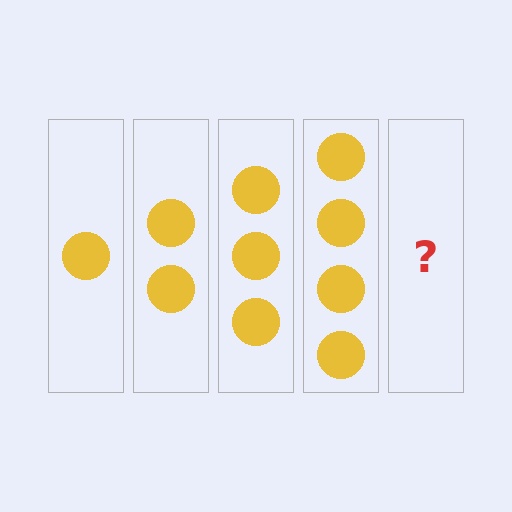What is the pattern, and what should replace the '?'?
The pattern is that each step adds one more circle. The '?' should be 5 circles.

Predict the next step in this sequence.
The next step is 5 circles.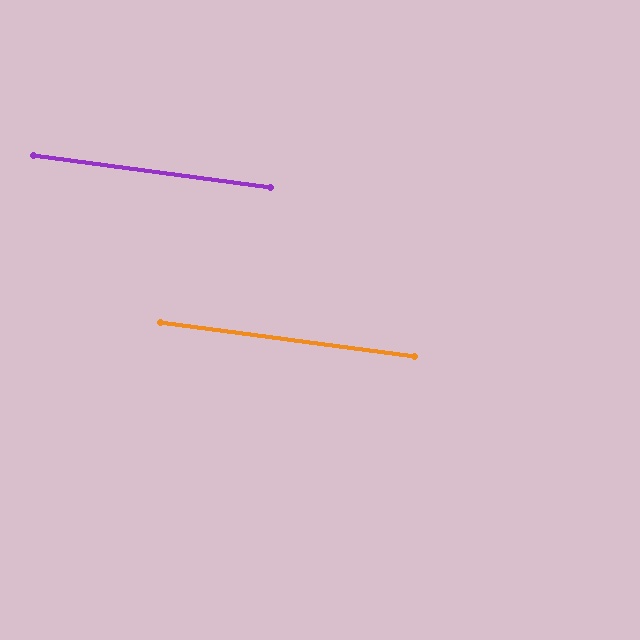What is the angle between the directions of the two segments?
Approximately 0 degrees.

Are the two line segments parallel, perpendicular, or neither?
Parallel — their directions differ by only 0.0°.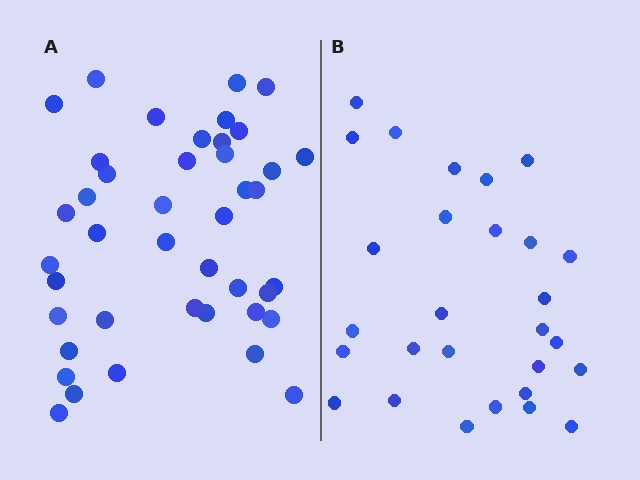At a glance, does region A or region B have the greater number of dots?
Region A (the left region) has more dots.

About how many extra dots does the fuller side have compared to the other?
Region A has approximately 15 more dots than region B.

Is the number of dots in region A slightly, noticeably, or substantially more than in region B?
Region A has substantially more. The ratio is roughly 1.5 to 1.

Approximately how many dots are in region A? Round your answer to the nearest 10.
About 40 dots. (The exact count is 42, which rounds to 40.)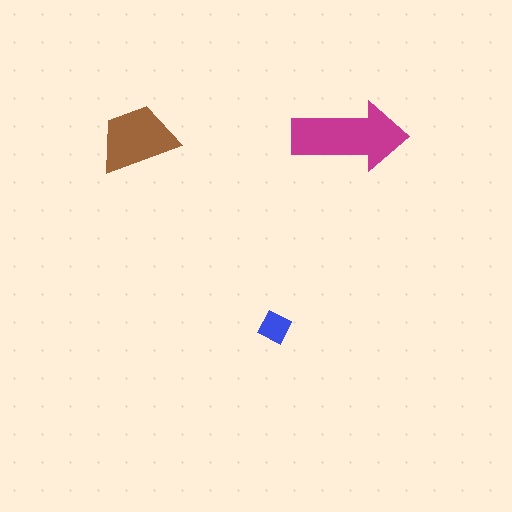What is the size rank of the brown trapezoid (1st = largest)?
2nd.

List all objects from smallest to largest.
The blue diamond, the brown trapezoid, the magenta arrow.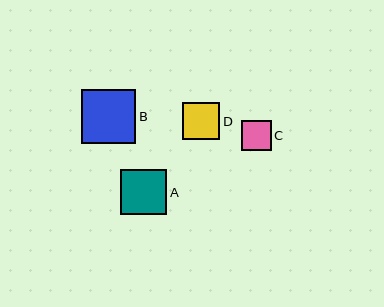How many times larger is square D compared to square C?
Square D is approximately 1.3 times the size of square C.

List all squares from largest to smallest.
From largest to smallest: B, A, D, C.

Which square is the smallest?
Square C is the smallest with a size of approximately 30 pixels.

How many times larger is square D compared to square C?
Square D is approximately 1.3 times the size of square C.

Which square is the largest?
Square B is the largest with a size of approximately 54 pixels.